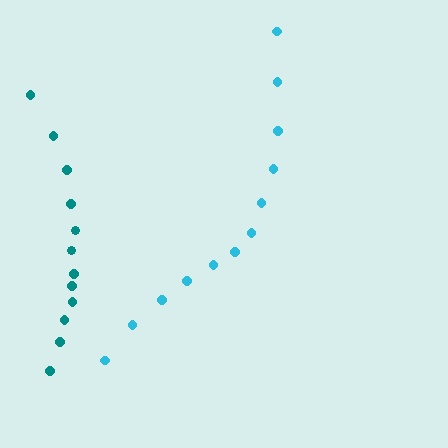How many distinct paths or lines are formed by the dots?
There are 2 distinct paths.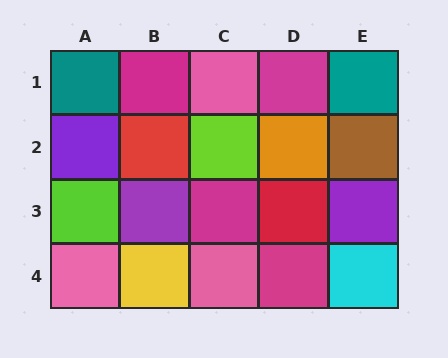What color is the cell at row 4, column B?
Yellow.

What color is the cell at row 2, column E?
Brown.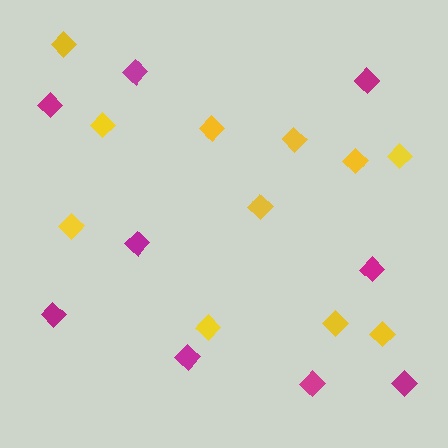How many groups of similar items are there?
There are 2 groups: one group of yellow diamonds (11) and one group of magenta diamonds (9).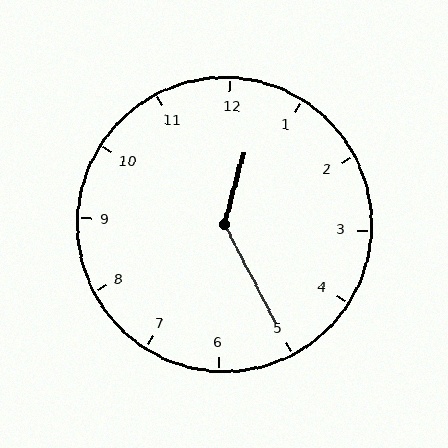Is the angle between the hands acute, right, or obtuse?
It is obtuse.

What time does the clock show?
12:25.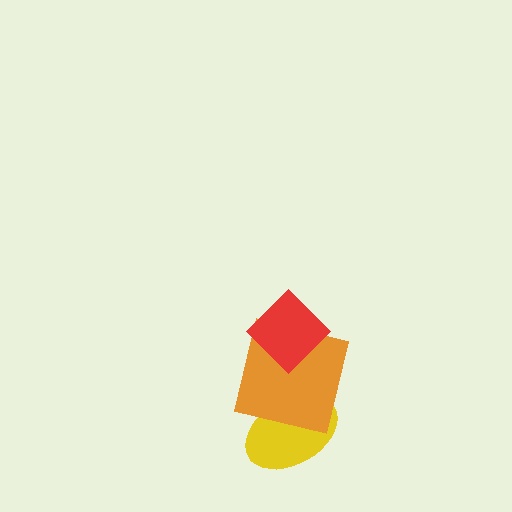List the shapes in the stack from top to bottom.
From top to bottom: the red diamond, the orange square, the yellow ellipse.